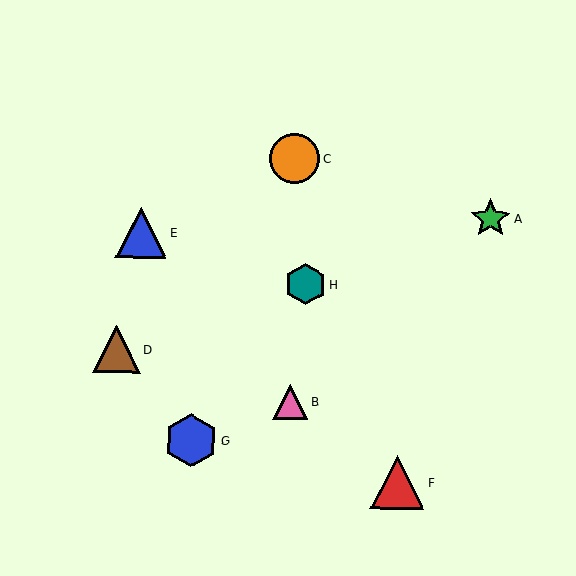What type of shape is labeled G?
Shape G is a blue hexagon.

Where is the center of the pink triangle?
The center of the pink triangle is at (290, 402).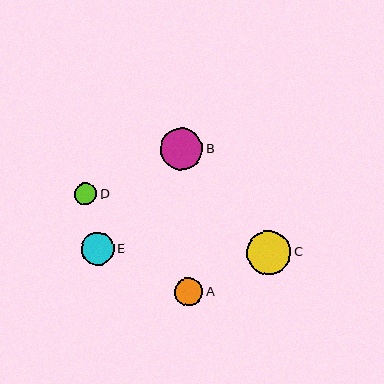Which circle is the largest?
Circle C is the largest with a size of approximately 44 pixels.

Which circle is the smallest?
Circle D is the smallest with a size of approximately 22 pixels.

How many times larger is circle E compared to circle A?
Circle E is approximately 1.2 times the size of circle A.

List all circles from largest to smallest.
From largest to smallest: C, B, E, A, D.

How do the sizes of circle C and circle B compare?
Circle C and circle B are approximately the same size.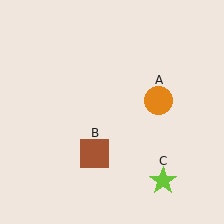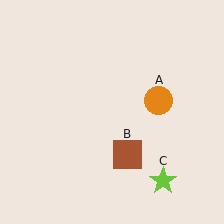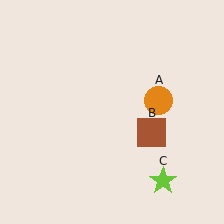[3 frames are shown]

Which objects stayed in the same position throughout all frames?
Orange circle (object A) and lime star (object C) remained stationary.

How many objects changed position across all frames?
1 object changed position: brown square (object B).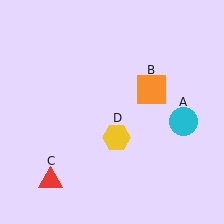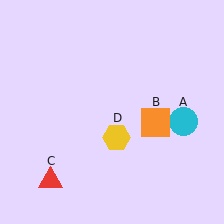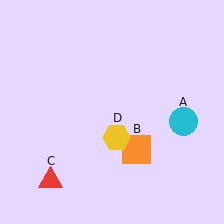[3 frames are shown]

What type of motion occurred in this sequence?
The orange square (object B) rotated clockwise around the center of the scene.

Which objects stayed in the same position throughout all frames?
Cyan circle (object A) and red triangle (object C) and yellow hexagon (object D) remained stationary.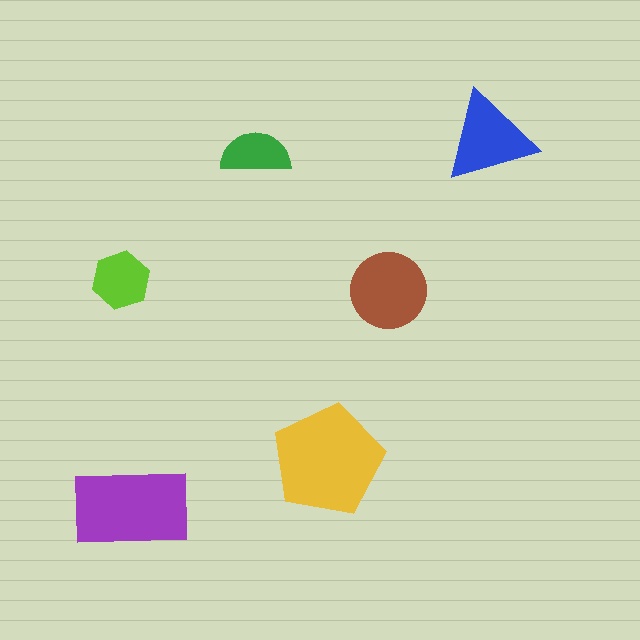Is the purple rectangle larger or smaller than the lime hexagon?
Larger.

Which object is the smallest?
The green semicircle.